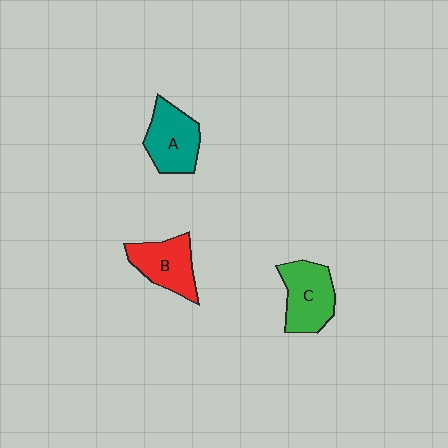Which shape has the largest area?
Shape C (green).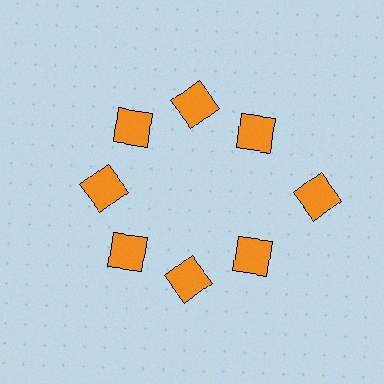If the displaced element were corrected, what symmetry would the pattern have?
It would have 8-fold rotational symmetry — the pattern would map onto itself every 45 degrees.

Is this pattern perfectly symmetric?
No. The 8 orange diamonds are arranged in a ring, but one element near the 3 o'clock position is pushed outward from the center, breaking the 8-fold rotational symmetry.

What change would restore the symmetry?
The symmetry would be restored by moving it inward, back onto the ring so that all 8 diamonds sit at equal angles and equal distance from the center.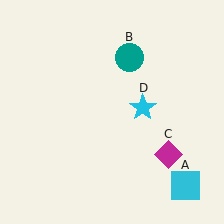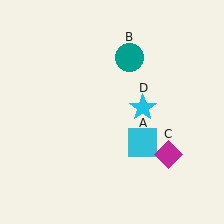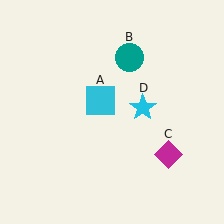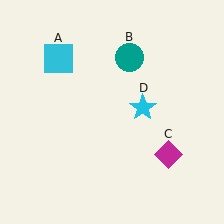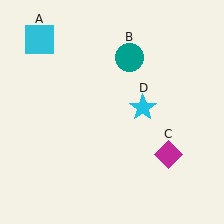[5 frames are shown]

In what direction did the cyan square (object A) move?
The cyan square (object A) moved up and to the left.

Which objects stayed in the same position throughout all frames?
Teal circle (object B) and magenta diamond (object C) and cyan star (object D) remained stationary.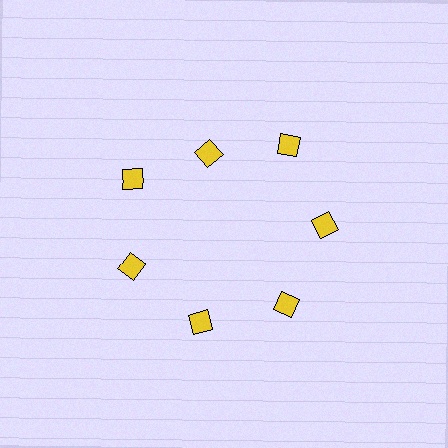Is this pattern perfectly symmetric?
No. The 7 yellow squares are arranged in a ring, but one element near the 12 o'clock position is pulled inward toward the center, breaking the 7-fold rotational symmetry.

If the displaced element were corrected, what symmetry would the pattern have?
It would have 7-fold rotational symmetry — the pattern would map onto itself every 51 degrees.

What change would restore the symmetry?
The symmetry would be restored by moving it outward, back onto the ring so that all 7 squares sit at equal angles and equal distance from the center.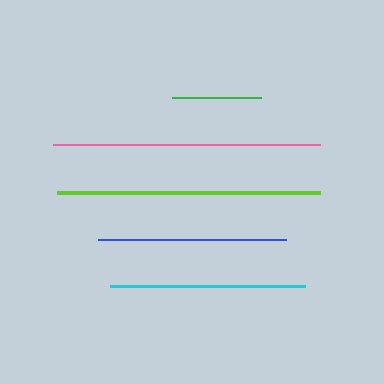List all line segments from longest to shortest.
From longest to shortest: pink, lime, cyan, blue, green.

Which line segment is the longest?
The pink line is the longest at approximately 266 pixels.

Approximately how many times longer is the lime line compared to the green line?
The lime line is approximately 3.0 times the length of the green line.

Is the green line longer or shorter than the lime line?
The lime line is longer than the green line.